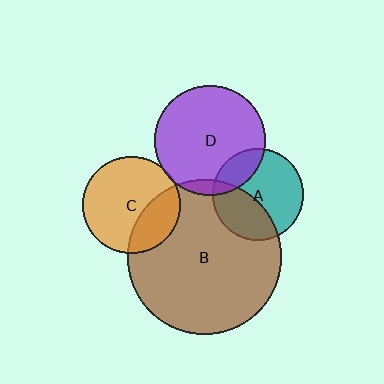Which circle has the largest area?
Circle B (brown).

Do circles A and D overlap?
Yes.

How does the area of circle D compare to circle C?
Approximately 1.3 times.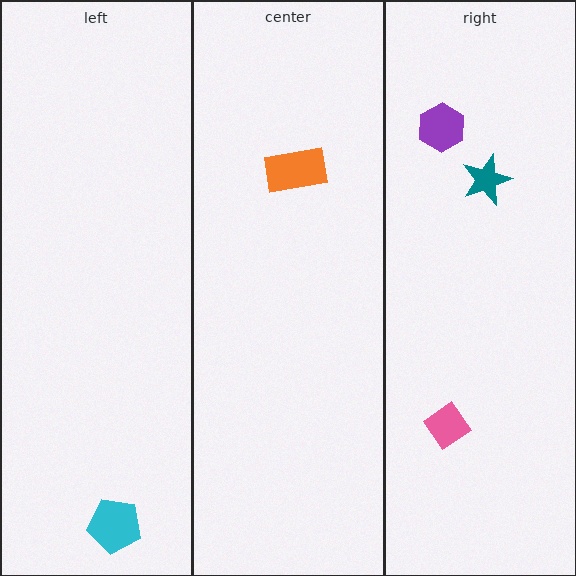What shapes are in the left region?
The cyan pentagon.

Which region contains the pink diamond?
The right region.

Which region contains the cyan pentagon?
The left region.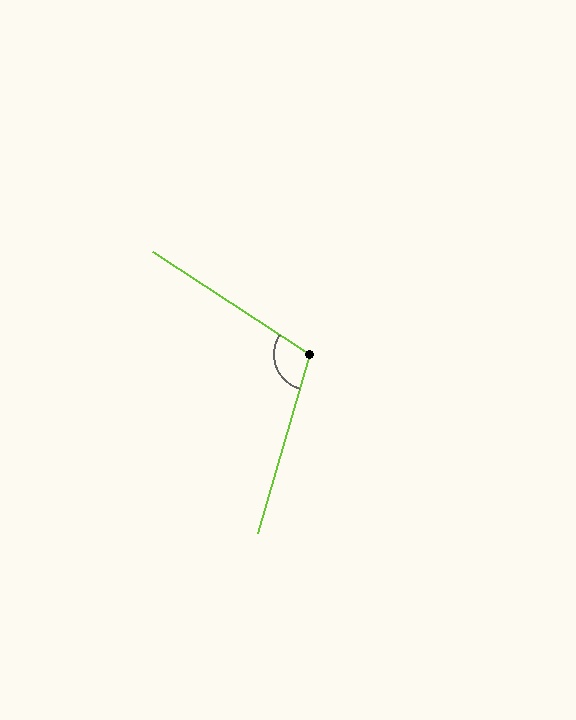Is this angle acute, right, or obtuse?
It is obtuse.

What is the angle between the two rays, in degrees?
Approximately 107 degrees.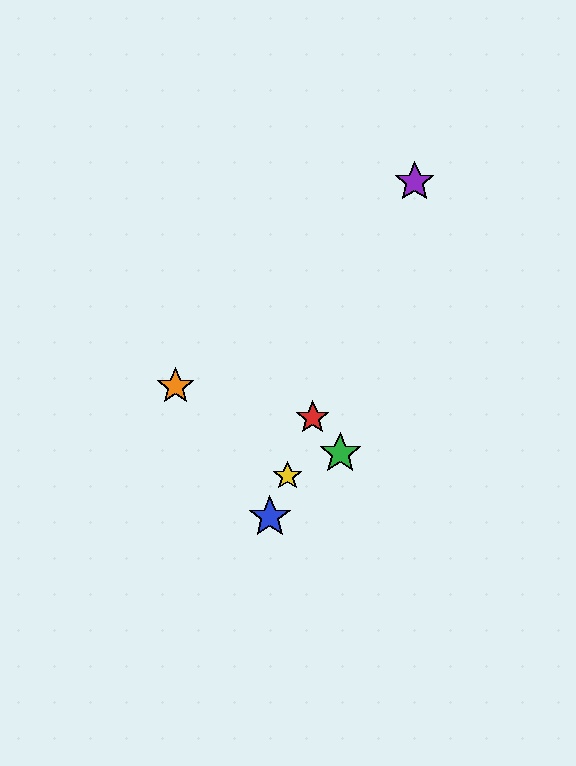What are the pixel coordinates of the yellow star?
The yellow star is at (288, 476).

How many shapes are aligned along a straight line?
4 shapes (the red star, the blue star, the yellow star, the purple star) are aligned along a straight line.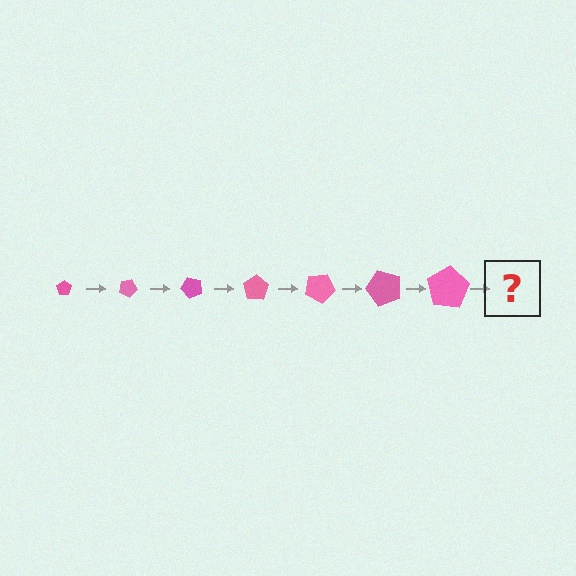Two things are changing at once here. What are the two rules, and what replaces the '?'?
The two rules are that the pentagon grows larger each step and it rotates 25 degrees each step. The '?' should be a pentagon, larger than the previous one and rotated 175 degrees from the start.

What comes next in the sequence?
The next element should be a pentagon, larger than the previous one and rotated 175 degrees from the start.